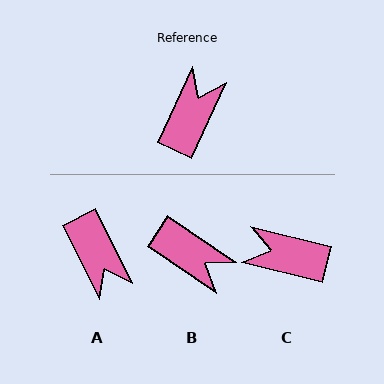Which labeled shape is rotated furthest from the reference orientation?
A, about 129 degrees away.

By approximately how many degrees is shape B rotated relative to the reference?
Approximately 99 degrees clockwise.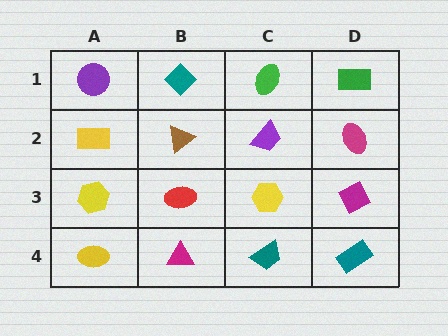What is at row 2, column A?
A yellow rectangle.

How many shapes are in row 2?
4 shapes.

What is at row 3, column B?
A red ellipse.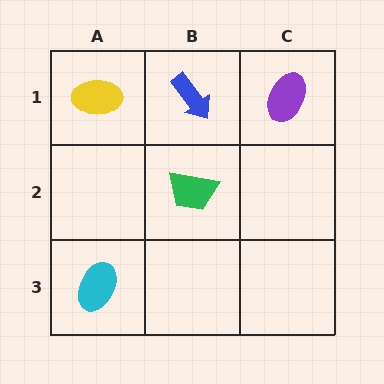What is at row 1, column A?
A yellow ellipse.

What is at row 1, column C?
A purple ellipse.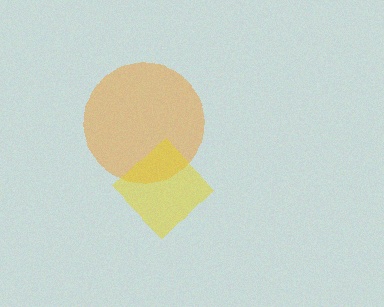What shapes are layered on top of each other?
The layered shapes are: an orange circle, a yellow diamond.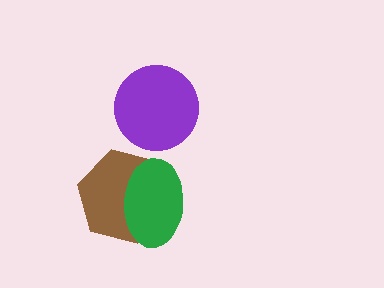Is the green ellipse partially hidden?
No, no other shape covers it.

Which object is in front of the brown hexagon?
The green ellipse is in front of the brown hexagon.